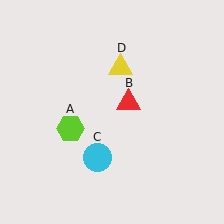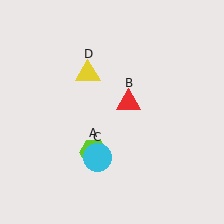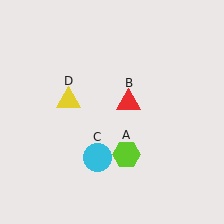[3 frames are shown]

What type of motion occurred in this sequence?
The lime hexagon (object A), yellow triangle (object D) rotated counterclockwise around the center of the scene.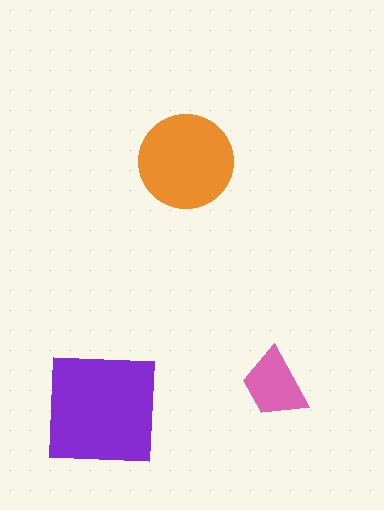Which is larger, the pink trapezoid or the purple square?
The purple square.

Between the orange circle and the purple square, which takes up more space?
The purple square.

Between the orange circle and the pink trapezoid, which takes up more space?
The orange circle.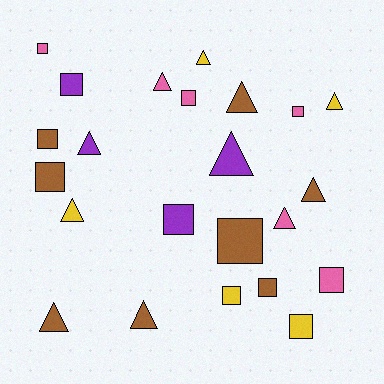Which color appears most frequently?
Brown, with 8 objects.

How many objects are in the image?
There are 23 objects.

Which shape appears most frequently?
Square, with 12 objects.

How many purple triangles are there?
There are 2 purple triangles.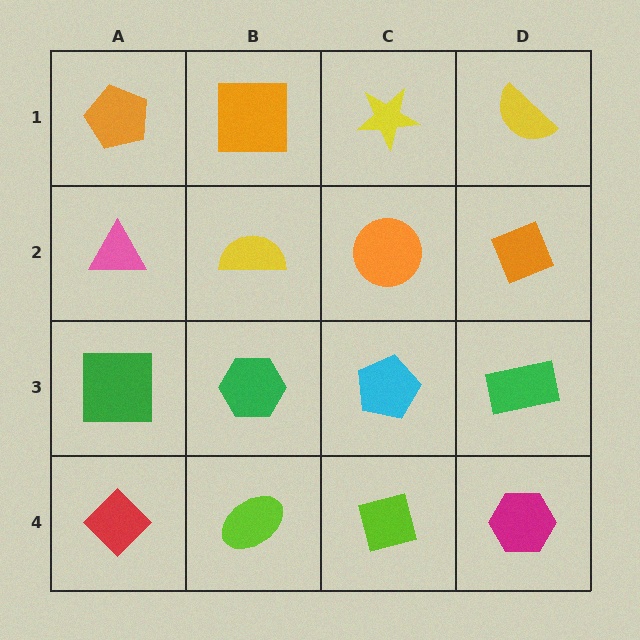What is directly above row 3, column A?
A pink triangle.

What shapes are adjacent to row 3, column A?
A pink triangle (row 2, column A), a red diamond (row 4, column A), a green hexagon (row 3, column B).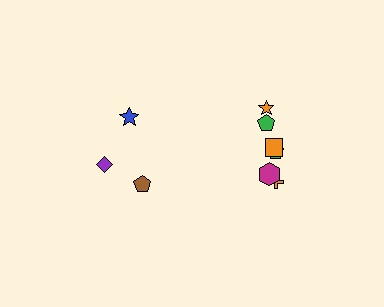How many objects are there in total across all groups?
There are 9 objects.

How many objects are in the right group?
There are 6 objects.